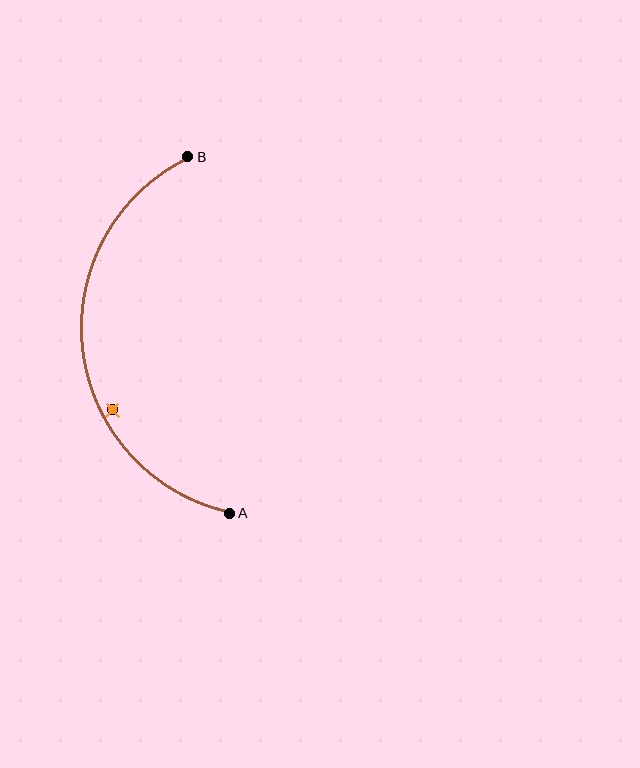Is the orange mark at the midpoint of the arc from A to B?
No — the orange mark does not lie on the arc at all. It sits slightly inside the curve.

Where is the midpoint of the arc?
The arc midpoint is the point on the curve farthest from the straight line joining A and B. It sits to the left of that line.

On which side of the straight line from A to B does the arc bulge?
The arc bulges to the left of the straight line connecting A and B.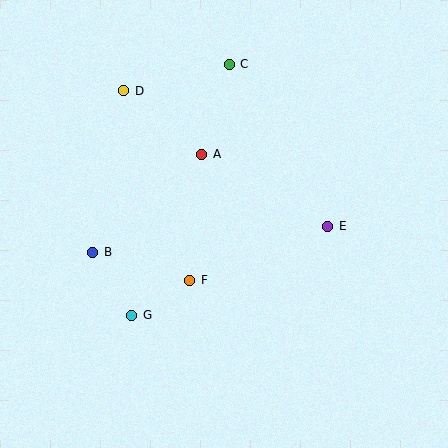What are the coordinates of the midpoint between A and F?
The midpoint between A and F is at (196, 217).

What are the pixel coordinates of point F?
Point F is at (190, 280).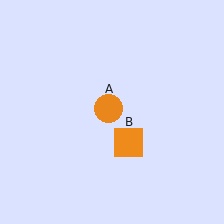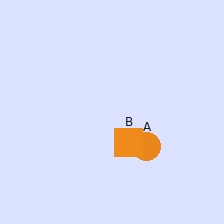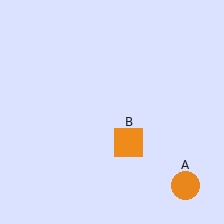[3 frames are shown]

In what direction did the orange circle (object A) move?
The orange circle (object A) moved down and to the right.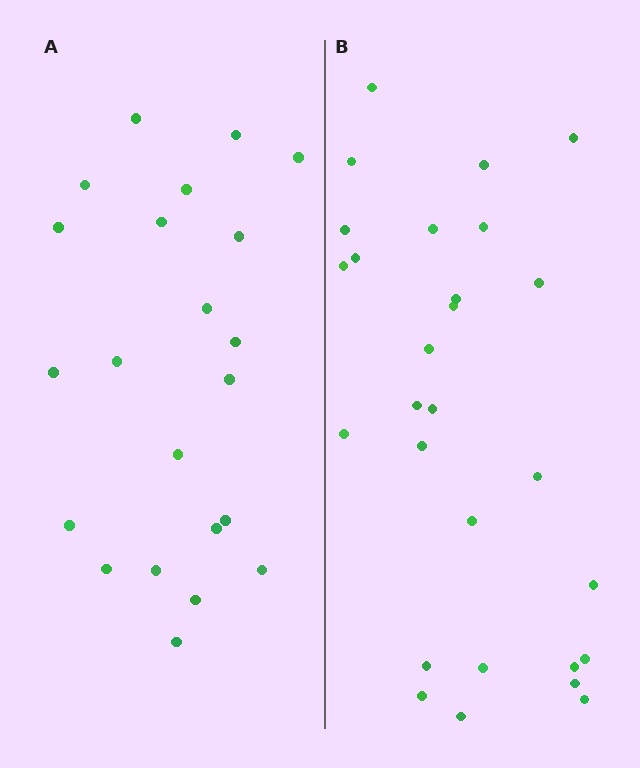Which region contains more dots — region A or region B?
Region B (the right region) has more dots.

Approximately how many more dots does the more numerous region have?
Region B has about 6 more dots than region A.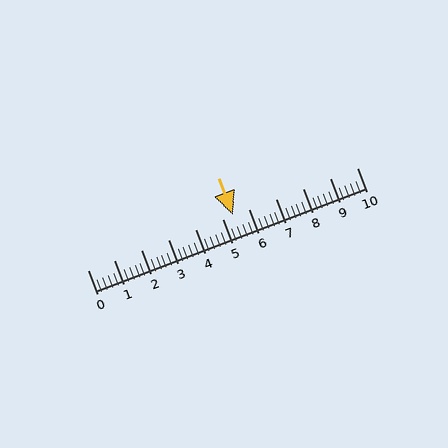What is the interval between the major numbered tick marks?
The major tick marks are spaced 1 units apart.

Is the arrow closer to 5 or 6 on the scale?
The arrow is closer to 5.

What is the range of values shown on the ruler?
The ruler shows values from 0 to 10.